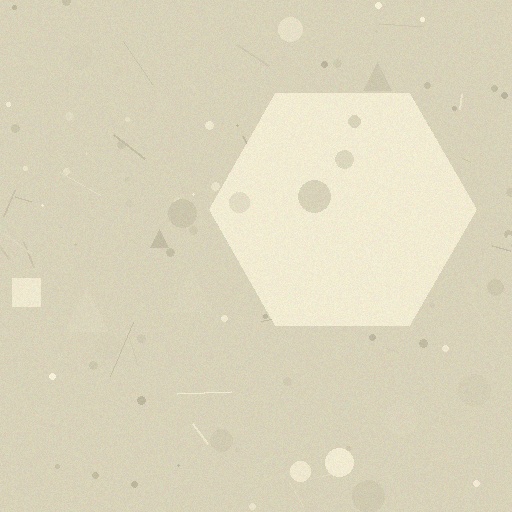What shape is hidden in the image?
A hexagon is hidden in the image.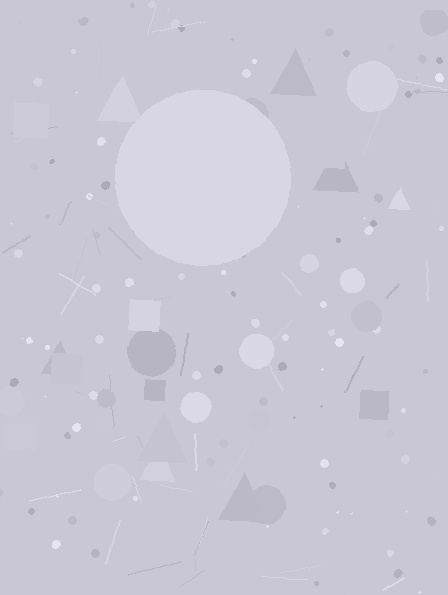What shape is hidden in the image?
A circle is hidden in the image.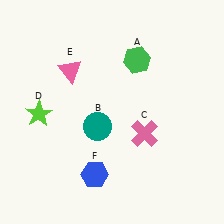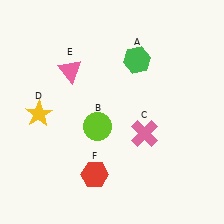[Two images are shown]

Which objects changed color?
B changed from teal to lime. D changed from lime to yellow. F changed from blue to red.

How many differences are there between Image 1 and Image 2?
There are 3 differences between the two images.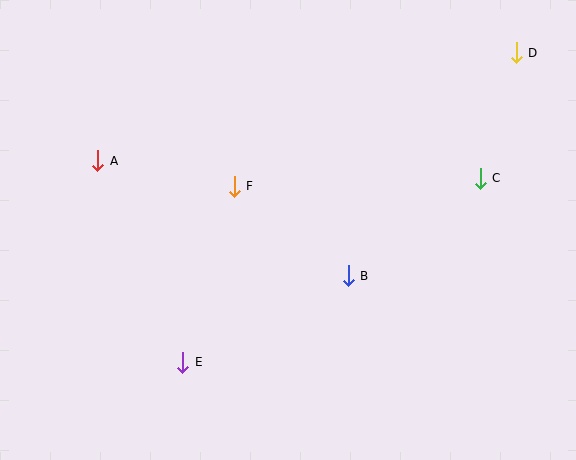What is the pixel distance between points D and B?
The distance between D and B is 279 pixels.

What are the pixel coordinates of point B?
Point B is at (348, 276).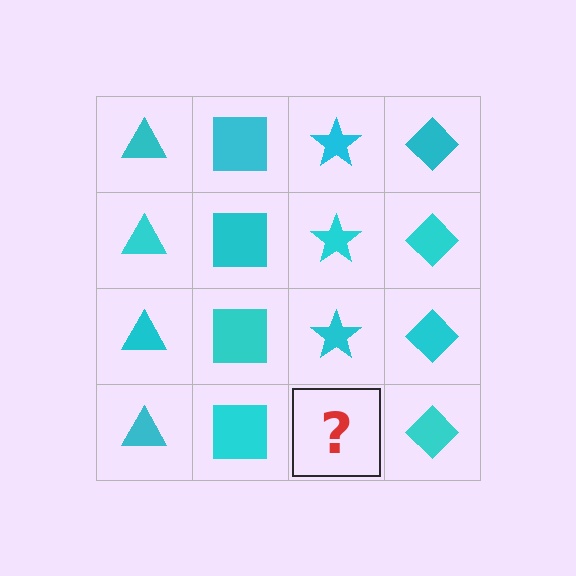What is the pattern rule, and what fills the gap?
The rule is that each column has a consistent shape. The gap should be filled with a cyan star.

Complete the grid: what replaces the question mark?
The question mark should be replaced with a cyan star.